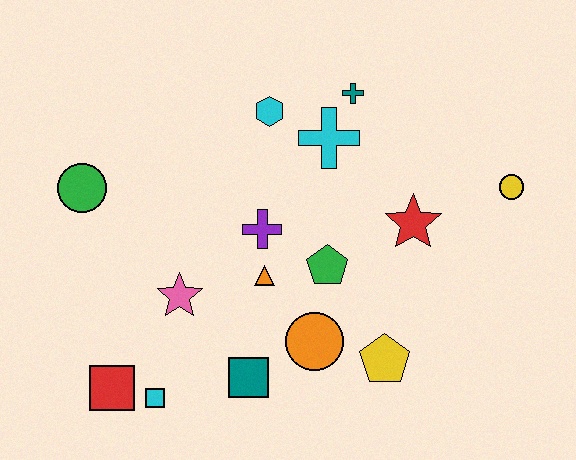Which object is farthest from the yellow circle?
The red square is farthest from the yellow circle.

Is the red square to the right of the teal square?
No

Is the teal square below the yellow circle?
Yes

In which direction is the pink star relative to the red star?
The pink star is to the left of the red star.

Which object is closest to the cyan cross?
The teal cross is closest to the cyan cross.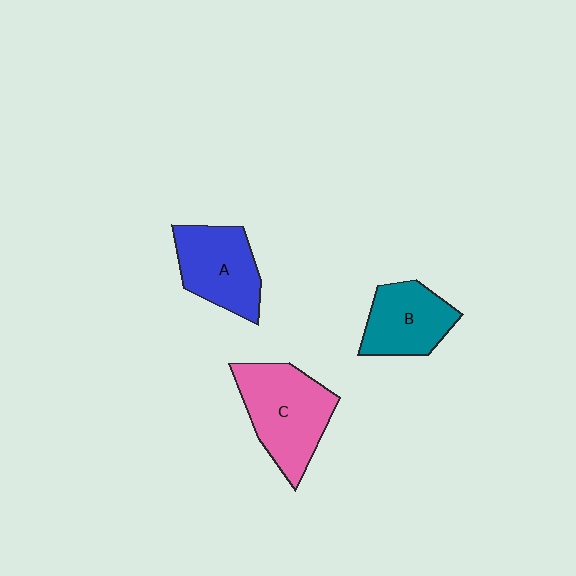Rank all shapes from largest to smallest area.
From largest to smallest: C (pink), A (blue), B (teal).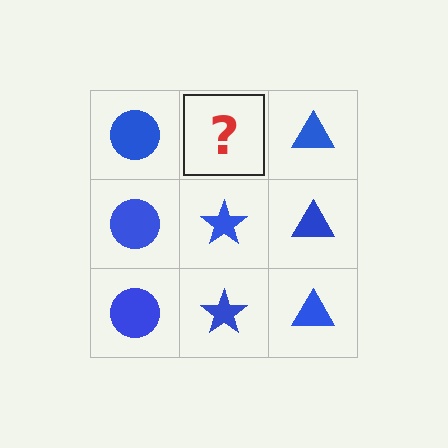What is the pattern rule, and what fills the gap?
The rule is that each column has a consistent shape. The gap should be filled with a blue star.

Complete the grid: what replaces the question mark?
The question mark should be replaced with a blue star.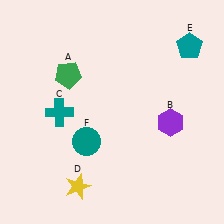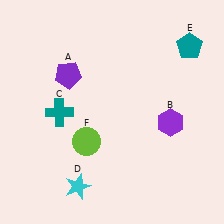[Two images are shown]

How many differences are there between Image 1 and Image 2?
There are 3 differences between the two images.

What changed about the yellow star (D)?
In Image 1, D is yellow. In Image 2, it changed to cyan.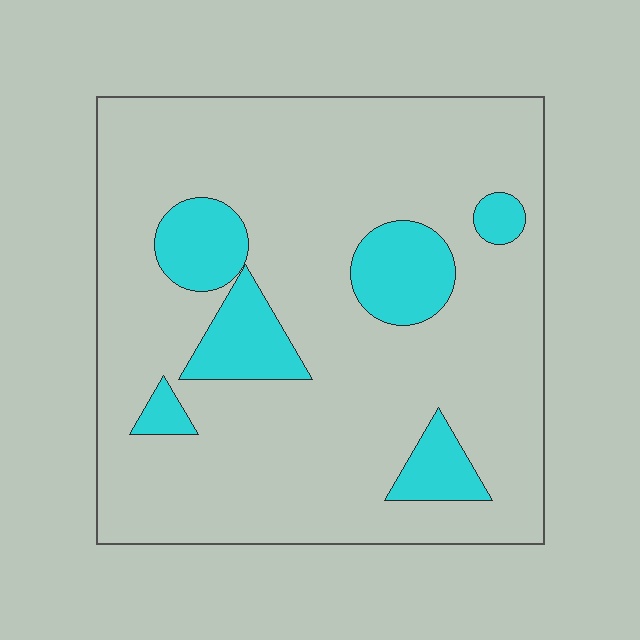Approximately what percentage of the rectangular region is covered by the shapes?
Approximately 15%.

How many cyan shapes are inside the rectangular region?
6.